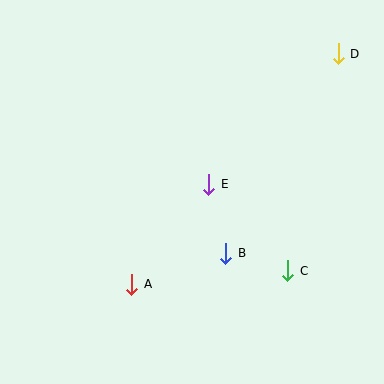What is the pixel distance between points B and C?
The distance between B and C is 64 pixels.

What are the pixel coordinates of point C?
Point C is at (288, 271).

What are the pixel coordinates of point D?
Point D is at (338, 54).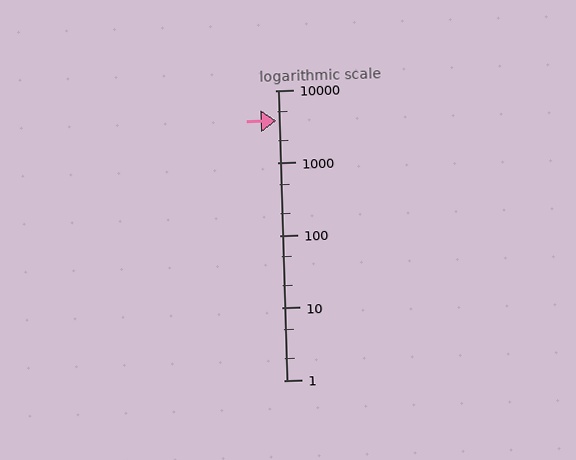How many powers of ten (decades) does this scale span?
The scale spans 4 decades, from 1 to 10000.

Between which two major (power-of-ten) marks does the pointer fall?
The pointer is between 1000 and 10000.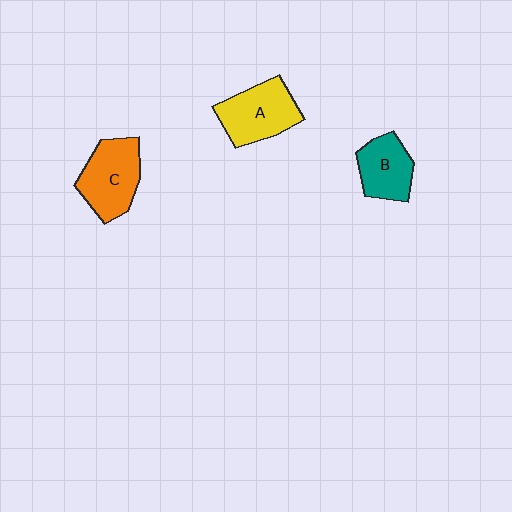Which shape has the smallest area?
Shape B (teal).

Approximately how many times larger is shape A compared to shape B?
Approximately 1.3 times.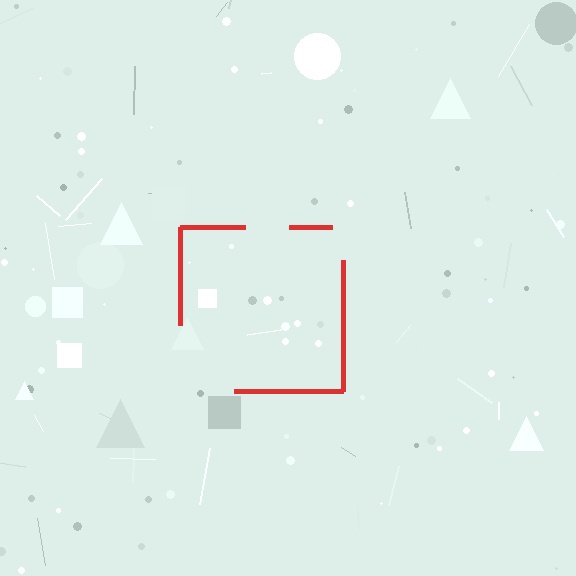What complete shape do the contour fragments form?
The contour fragments form a square.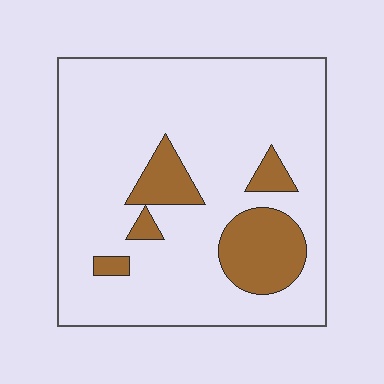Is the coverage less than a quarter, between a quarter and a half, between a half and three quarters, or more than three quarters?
Less than a quarter.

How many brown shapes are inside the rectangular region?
5.